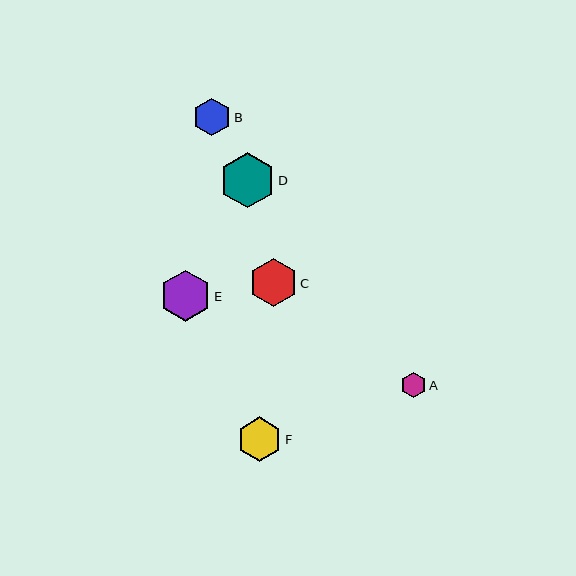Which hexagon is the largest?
Hexagon D is the largest with a size of approximately 55 pixels.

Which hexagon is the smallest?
Hexagon A is the smallest with a size of approximately 25 pixels.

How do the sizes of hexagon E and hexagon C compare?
Hexagon E and hexagon C are approximately the same size.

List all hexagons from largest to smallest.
From largest to smallest: D, E, C, F, B, A.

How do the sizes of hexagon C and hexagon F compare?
Hexagon C and hexagon F are approximately the same size.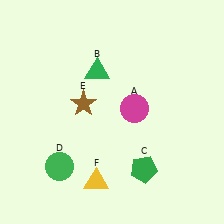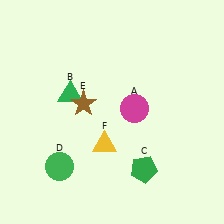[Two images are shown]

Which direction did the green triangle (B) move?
The green triangle (B) moved left.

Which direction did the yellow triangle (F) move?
The yellow triangle (F) moved up.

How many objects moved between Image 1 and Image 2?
2 objects moved between the two images.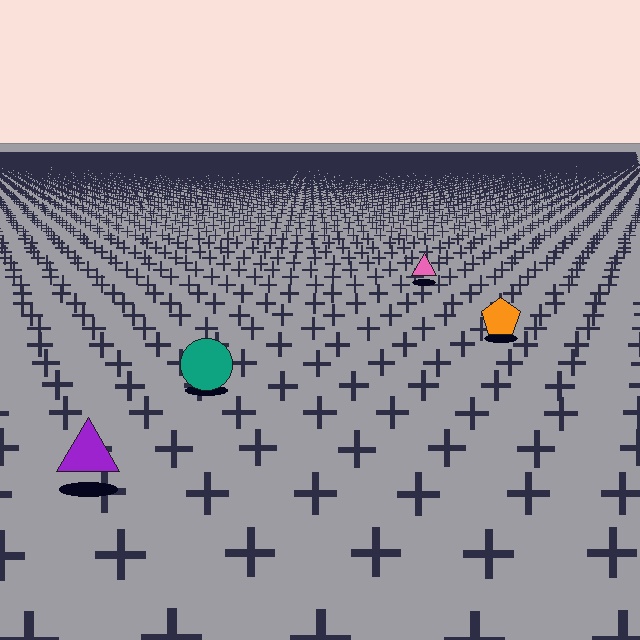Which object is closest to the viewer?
The purple triangle is closest. The texture marks near it are larger and more spread out.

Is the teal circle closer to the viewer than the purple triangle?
No. The purple triangle is closer — you can tell from the texture gradient: the ground texture is coarser near it.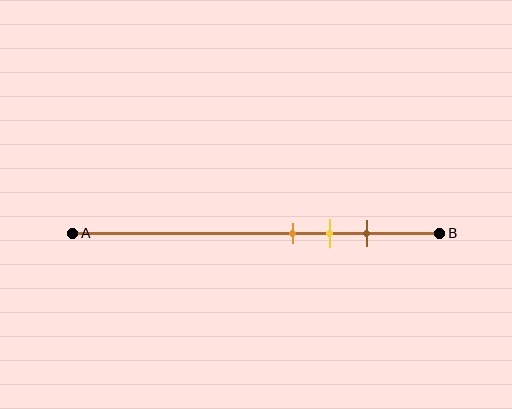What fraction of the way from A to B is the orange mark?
The orange mark is approximately 60% (0.6) of the way from A to B.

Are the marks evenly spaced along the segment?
Yes, the marks are approximately evenly spaced.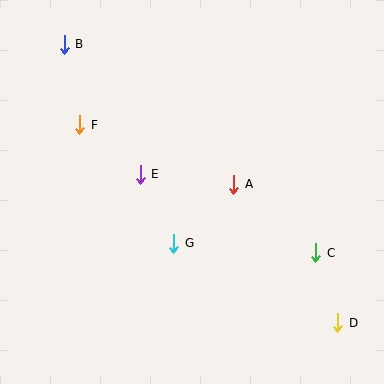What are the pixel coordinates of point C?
Point C is at (316, 253).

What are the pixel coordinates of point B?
Point B is at (64, 44).